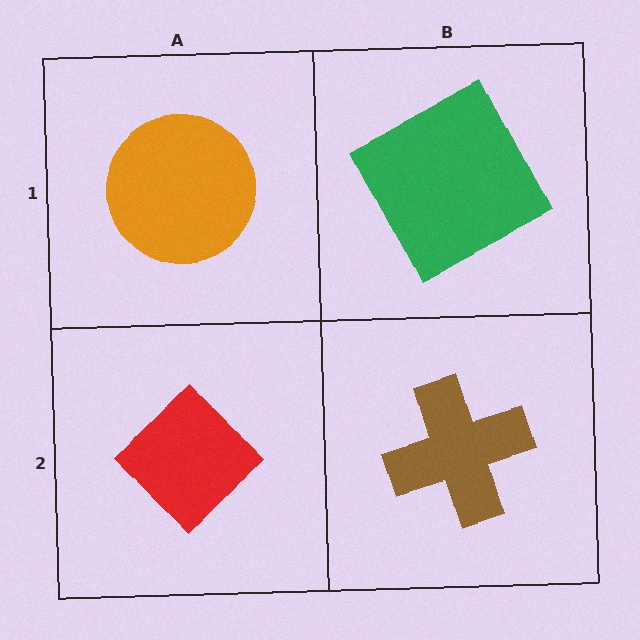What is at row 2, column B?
A brown cross.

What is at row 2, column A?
A red diamond.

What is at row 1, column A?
An orange circle.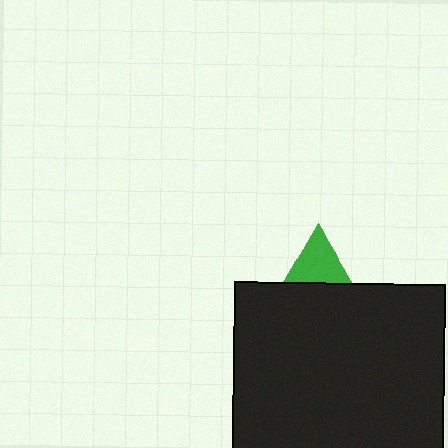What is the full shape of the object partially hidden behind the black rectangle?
The partially hidden object is a green triangle.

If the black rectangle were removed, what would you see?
You would see the complete green triangle.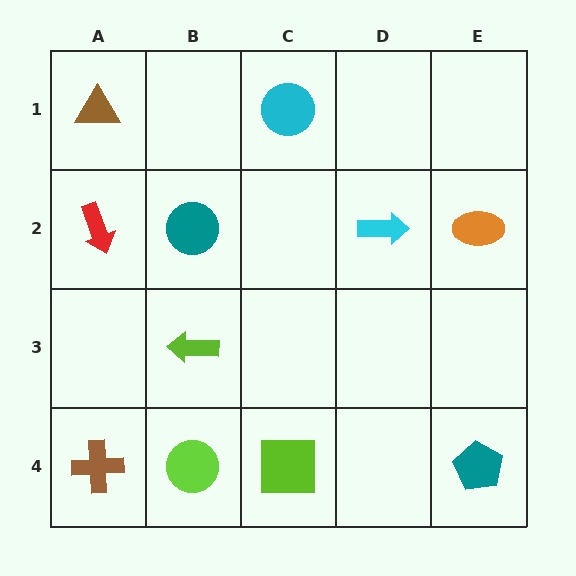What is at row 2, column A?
A red arrow.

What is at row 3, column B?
A lime arrow.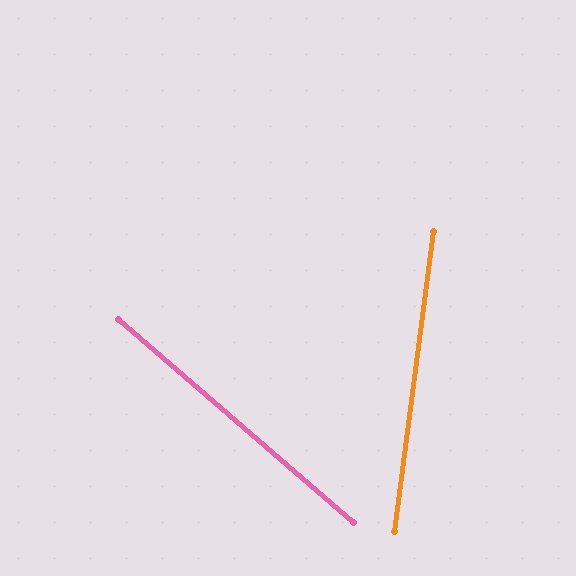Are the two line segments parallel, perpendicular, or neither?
Neither parallel nor perpendicular — they differ by about 56°.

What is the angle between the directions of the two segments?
Approximately 56 degrees.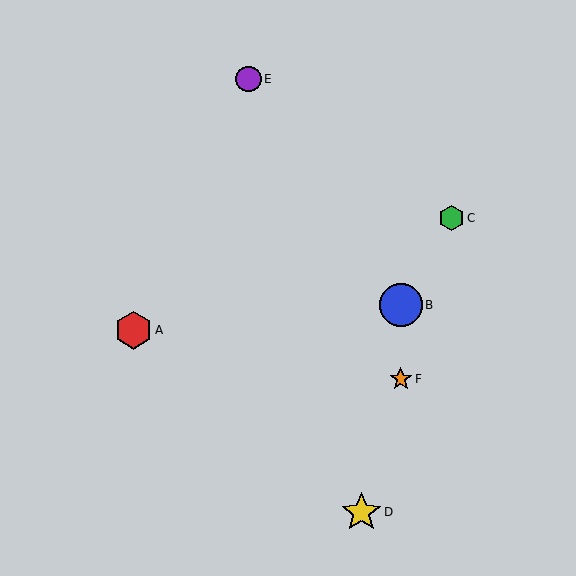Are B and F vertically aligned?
Yes, both are at x≈401.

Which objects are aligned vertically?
Objects B, F are aligned vertically.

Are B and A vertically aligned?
No, B is at x≈401 and A is at x≈134.